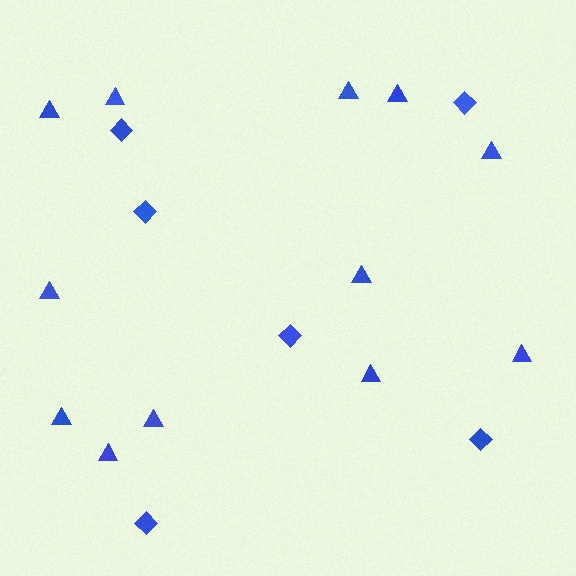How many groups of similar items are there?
There are 2 groups: one group of triangles (12) and one group of diamonds (6).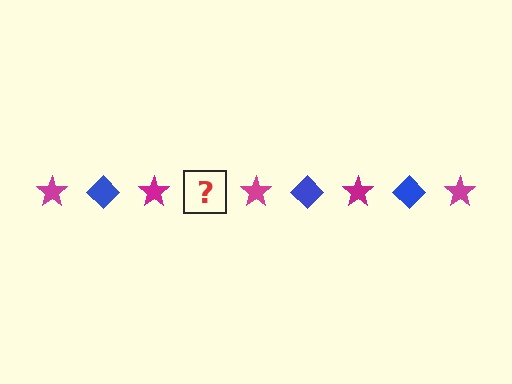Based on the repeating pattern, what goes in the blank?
The blank should be a blue diamond.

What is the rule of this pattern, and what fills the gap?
The rule is that the pattern alternates between magenta star and blue diamond. The gap should be filled with a blue diamond.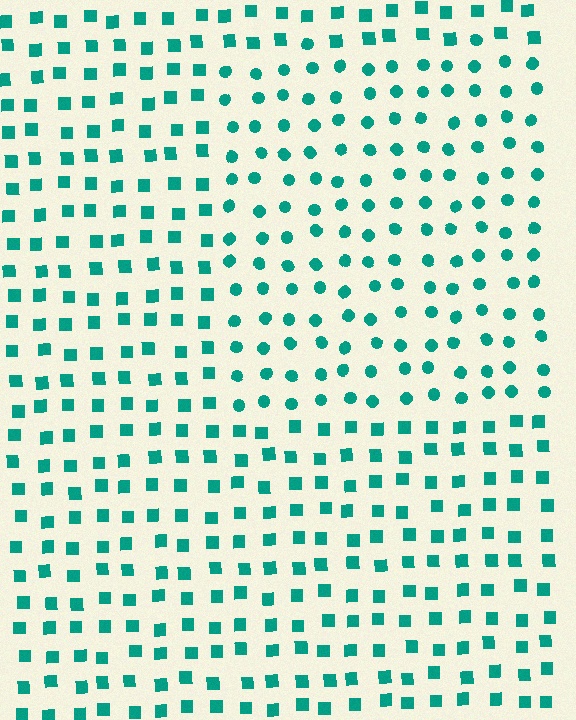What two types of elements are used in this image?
The image uses circles inside the rectangle region and squares outside it.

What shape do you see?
I see a rectangle.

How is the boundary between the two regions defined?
The boundary is defined by a change in element shape: circles inside vs. squares outside. All elements share the same color and spacing.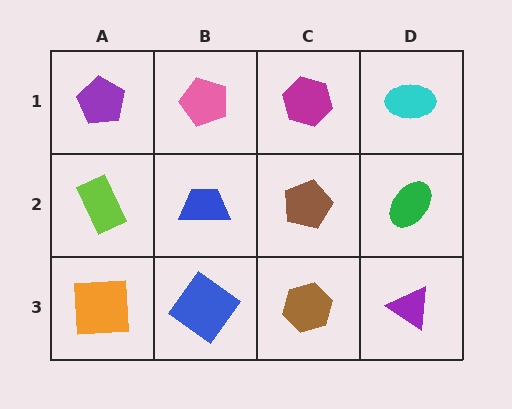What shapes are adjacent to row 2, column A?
A purple pentagon (row 1, column A), an orange square (row 3, column A), a blue trapezoid (row 2, column B).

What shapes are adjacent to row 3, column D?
A green ellipse (row 2, column D), a brown hexagon (row 3, column C).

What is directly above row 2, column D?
A cyan ellipse.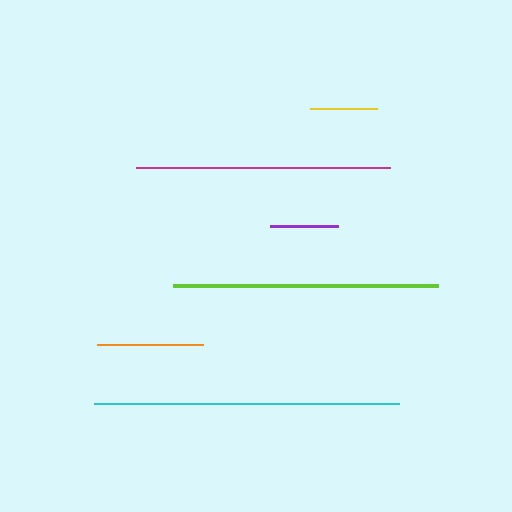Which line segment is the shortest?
The yellow line is the shortest at approximately 66 pixels.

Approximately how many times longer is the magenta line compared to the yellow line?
The magenta line is approximately 3.8 times the length of the yellow line.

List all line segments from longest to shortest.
From longest to shortest: cyan, lime, magenta, orange, purple, yellow.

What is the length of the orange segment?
The orange segment is approximately 106 pixels long.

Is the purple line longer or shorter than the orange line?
The orange line is longer than the purple line.